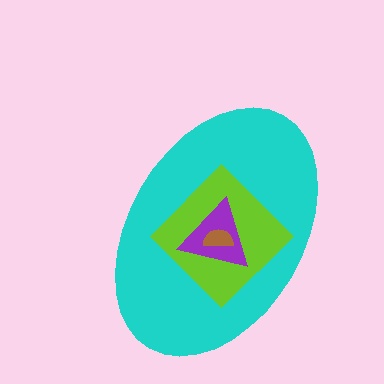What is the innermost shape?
The brown semicircle.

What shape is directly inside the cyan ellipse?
The lime diamond.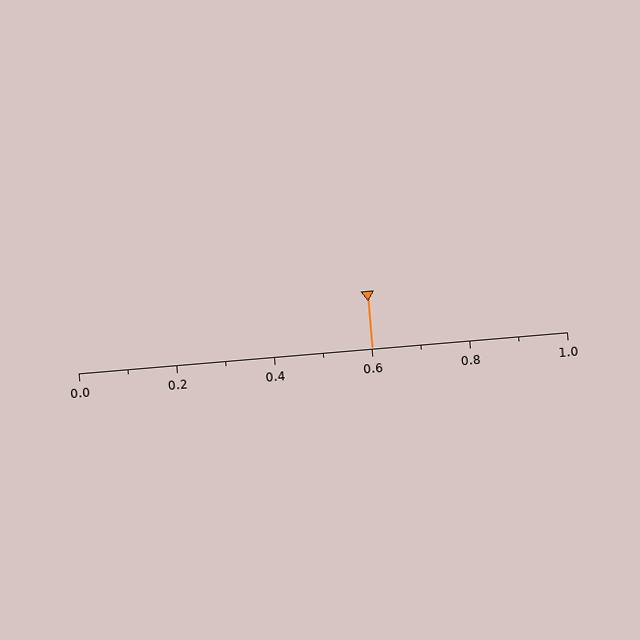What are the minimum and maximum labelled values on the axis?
The axis runs from 0.0 to 1.0.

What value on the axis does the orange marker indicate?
The marker indicates approximately 0.6.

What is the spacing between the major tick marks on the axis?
The major ticks are spaced 0.2 apart.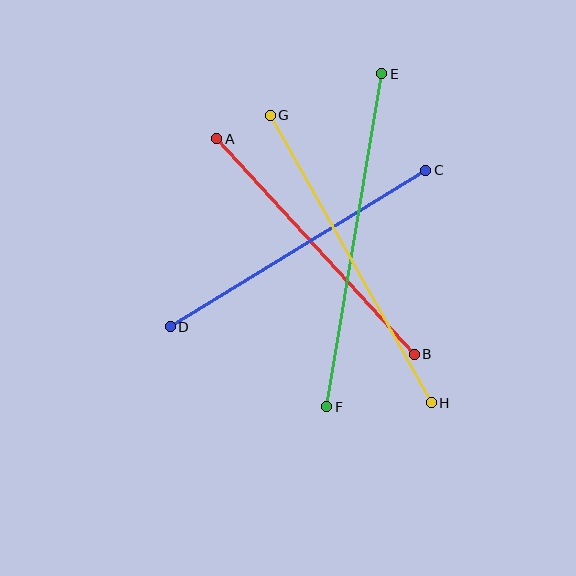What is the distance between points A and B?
The distance is approximately 292 pixels.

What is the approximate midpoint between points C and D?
The midpoint is at approximately (298, 248) pixels.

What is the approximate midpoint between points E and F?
The midpoint is at approximately (354, 240) pixels.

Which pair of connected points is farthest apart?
Points E and F are farthest apart.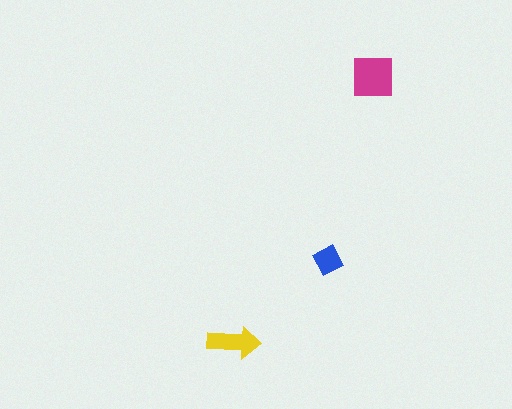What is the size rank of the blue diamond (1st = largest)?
3rd.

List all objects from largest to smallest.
The magenta square, the yellow arrow, the blue diamond.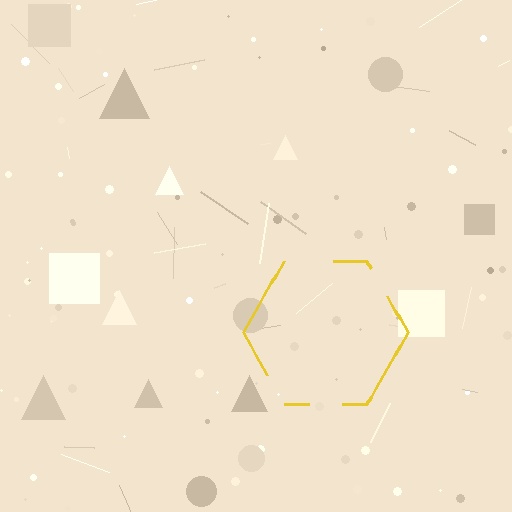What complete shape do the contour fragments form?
The contour fragments form a hexagon.